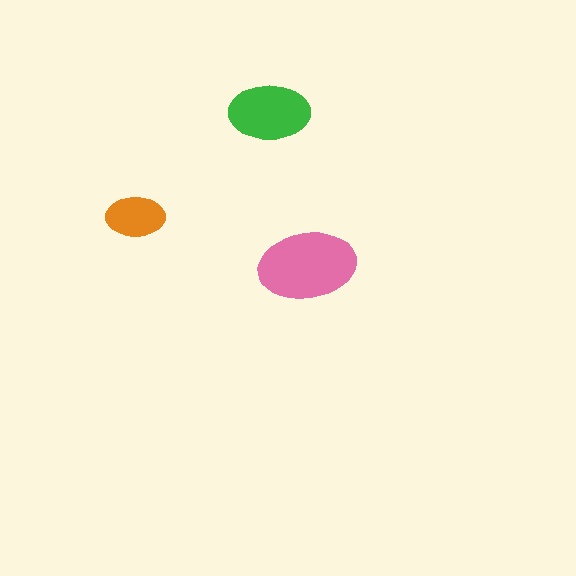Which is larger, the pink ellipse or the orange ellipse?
The pink one.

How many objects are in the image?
There are 3 objects in the image.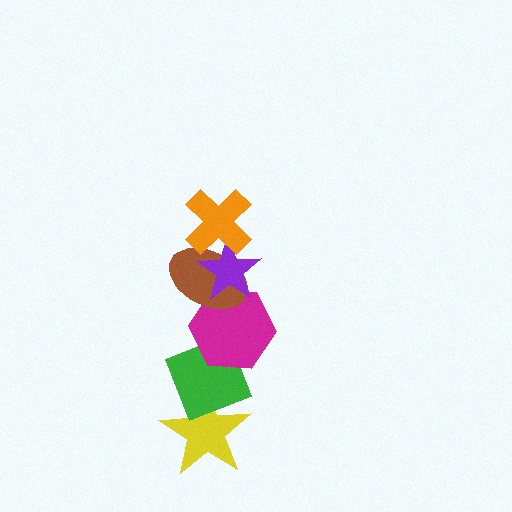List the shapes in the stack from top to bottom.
From top to bottom: the orange cross, the purple star, the brown ellipse, the magenta hexagon, the green diamond, the yellow star.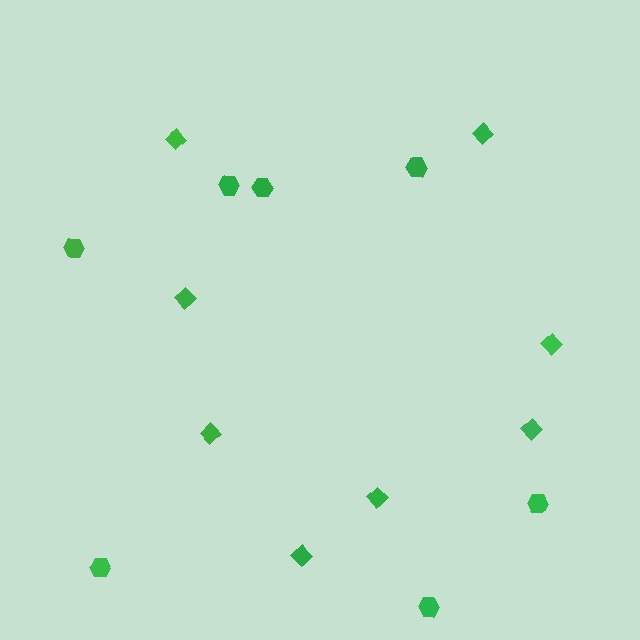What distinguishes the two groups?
There are 2 groups: one group of diamonds (8) and one group of hexagons (7).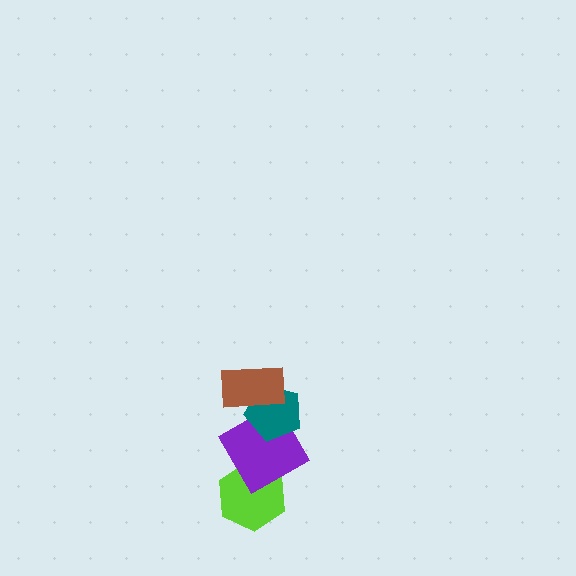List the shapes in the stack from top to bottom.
From top to bottom: the brown rectangle, the teal pentagon, the purple square, the lime hexagon.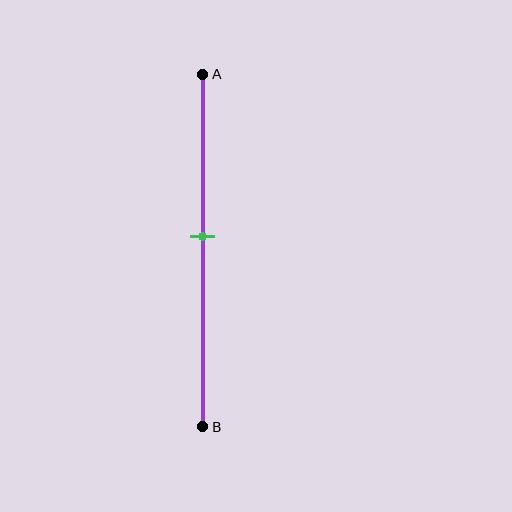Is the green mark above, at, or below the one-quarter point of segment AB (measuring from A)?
The green mark is below the one-quarter point of segment AB.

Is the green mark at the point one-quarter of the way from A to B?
No, the mark is at about 45% from A, not at the 25% one-quarter point.